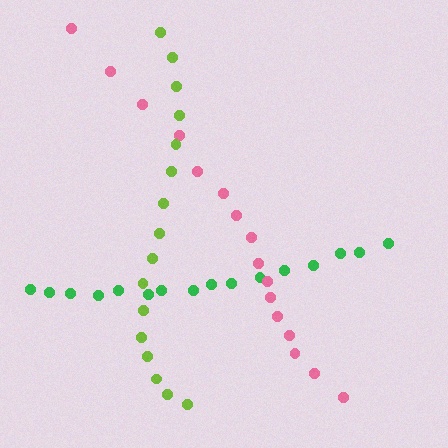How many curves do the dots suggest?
There are 3 distinct paths.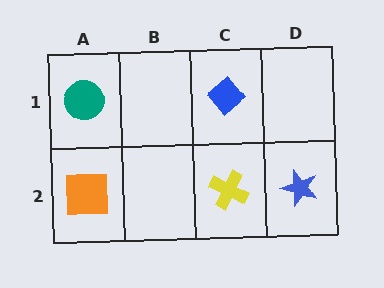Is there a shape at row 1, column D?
No, that cell is empty.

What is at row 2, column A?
An orange square.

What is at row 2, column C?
A yellow cross.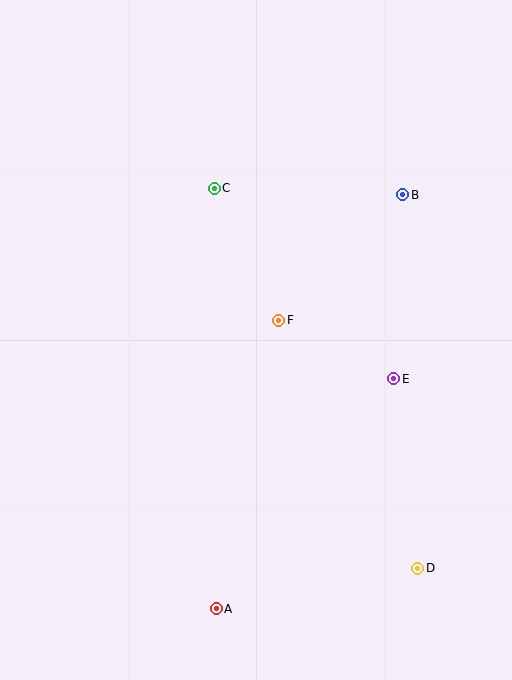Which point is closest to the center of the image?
Point F at (279, 320) is closest to the center.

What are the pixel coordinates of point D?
Point D is at (418, 568).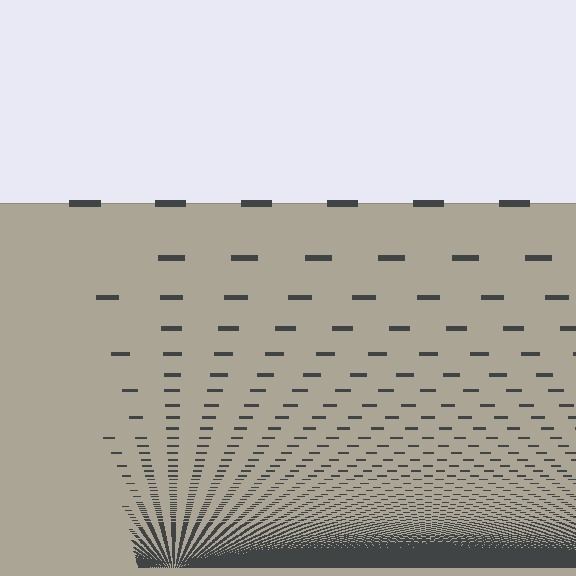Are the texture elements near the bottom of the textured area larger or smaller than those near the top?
Smaller. The gradient is inverted — elements near the bottom are smaller and denser.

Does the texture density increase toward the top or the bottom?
Density increases toward the bottom.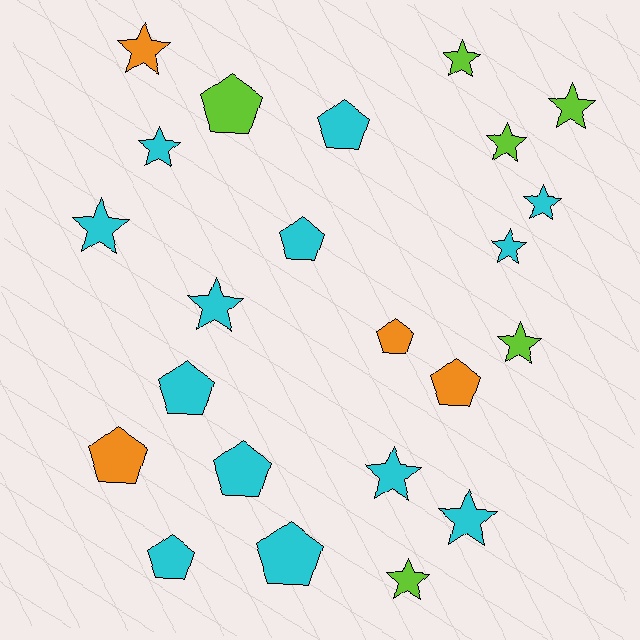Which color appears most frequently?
Cyan, with 13 objects.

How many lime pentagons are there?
There is 1 lime pentagon.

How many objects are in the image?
There are 23 objects.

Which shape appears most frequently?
Star, with 13 objects.